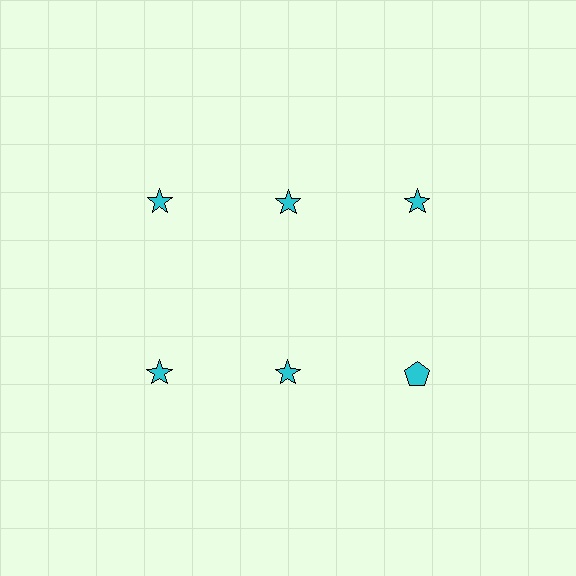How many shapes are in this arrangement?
There are 6 shapes arranged in a grid pattern.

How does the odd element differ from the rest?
It has a different shape: pentagon instead of star.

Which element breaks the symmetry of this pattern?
The cyan pentagon in the second row, center column breaks the symmetry. All other shapes are cyan stars.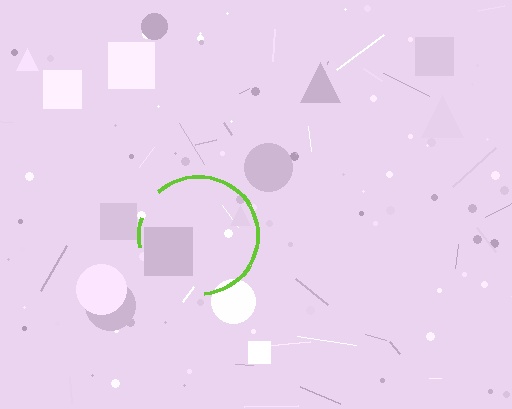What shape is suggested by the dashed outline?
The dashed outline suggests a circle.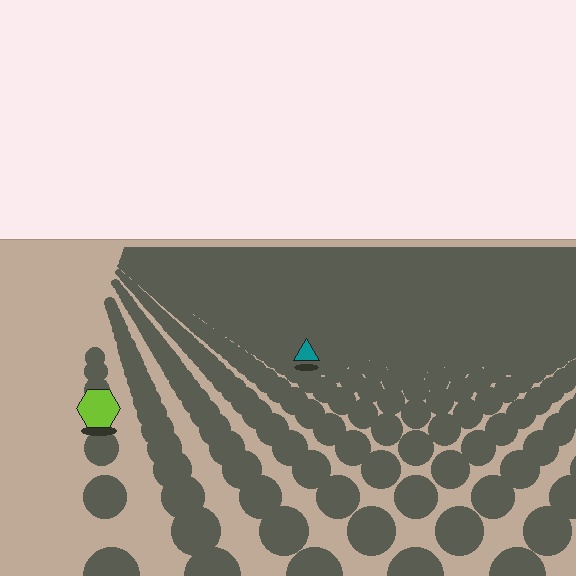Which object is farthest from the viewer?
The teal triangle is farthest from the viewer. It appears smaller and the ground texture around it is denser.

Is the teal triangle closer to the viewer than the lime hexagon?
No. The lime hexagon is closer — you can tell from the texture gradient: the ground texture is coarser near it.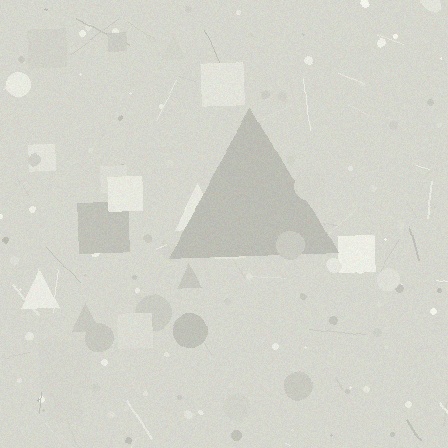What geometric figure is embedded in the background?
A triangle is embedded in the background.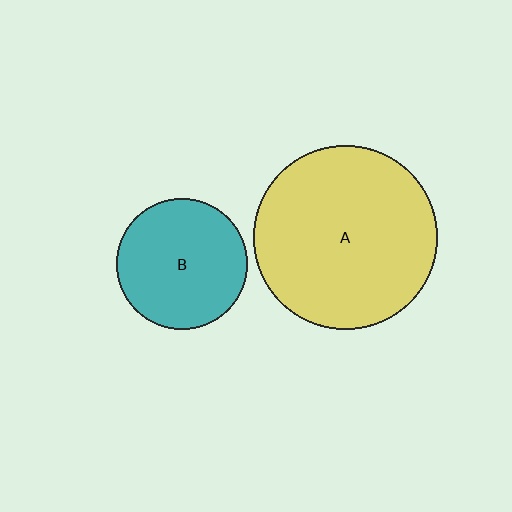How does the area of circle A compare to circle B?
Approximately 1.9 times.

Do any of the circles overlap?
No, none of the circles overlap.